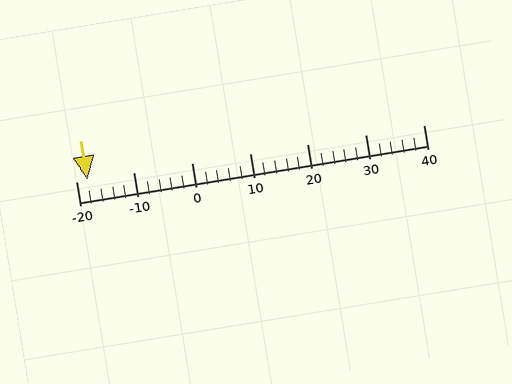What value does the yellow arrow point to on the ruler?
The yellow arrow points to approximately -18.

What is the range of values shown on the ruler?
The ruler shows values from -20 to 40.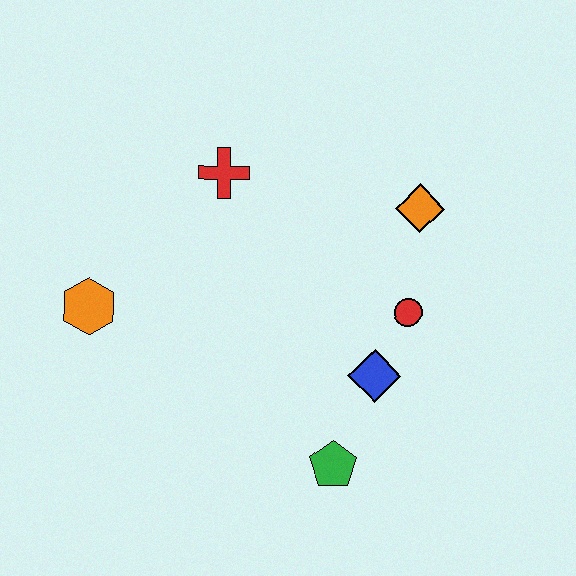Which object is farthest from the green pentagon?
The red cross is farthest from the green pentagon.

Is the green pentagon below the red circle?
Yes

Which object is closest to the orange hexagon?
The red cross is closest to the orange hexagon.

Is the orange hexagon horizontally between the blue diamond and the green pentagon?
No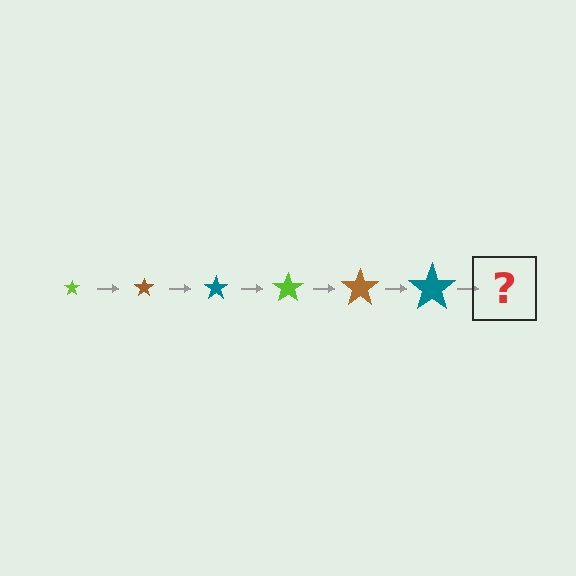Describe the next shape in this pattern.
It should be a lime star, larger than the previous one.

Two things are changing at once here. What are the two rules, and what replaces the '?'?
The two rules are that the star grows larger each step and the color cycles through lime, brown, and teal. The '?' should be a lime star, larger than the previous one.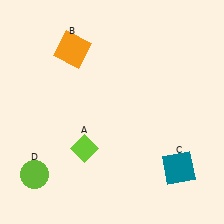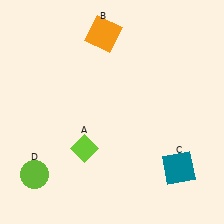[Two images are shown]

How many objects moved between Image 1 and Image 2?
1 object moved between the two images.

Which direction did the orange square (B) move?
The orange square (B) moved right.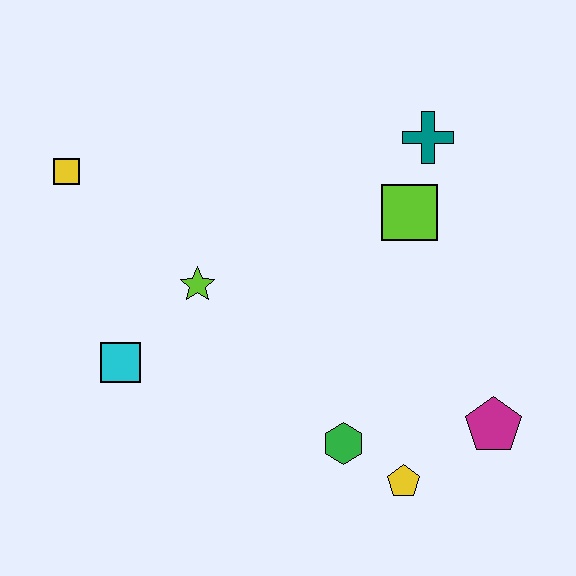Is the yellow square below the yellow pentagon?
No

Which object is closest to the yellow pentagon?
The green hexagon is closest to the yellow pentagon.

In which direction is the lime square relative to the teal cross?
The lime square is below the teal cross.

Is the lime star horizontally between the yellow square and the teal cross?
Yes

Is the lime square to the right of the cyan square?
Yes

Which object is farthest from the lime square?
The yellow square is farthest from the lime square.